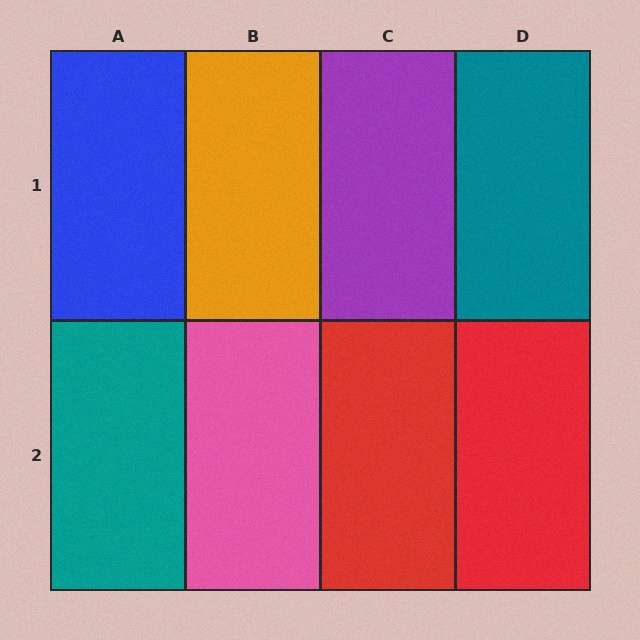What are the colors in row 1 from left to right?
Blue, orange, purple, teal.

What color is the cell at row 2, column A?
Teal.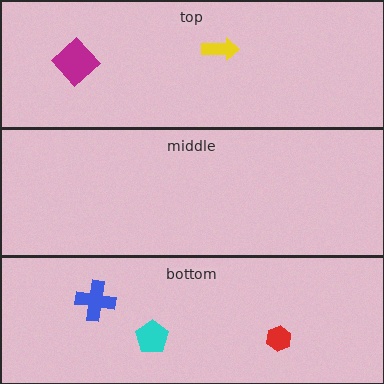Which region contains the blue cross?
The bottom region.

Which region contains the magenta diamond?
The top region.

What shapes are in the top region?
The magenta diamond, the yellow arrow.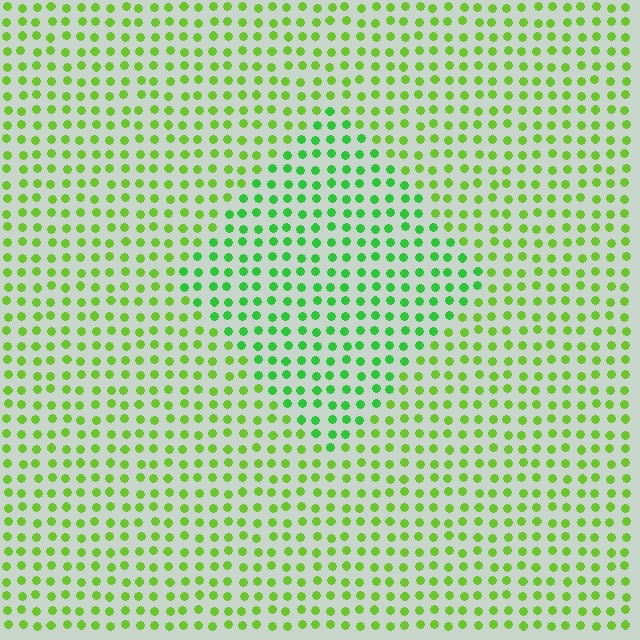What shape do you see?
I see a diamond.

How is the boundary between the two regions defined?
The boundary is defined purely by a slight shift in hue (about 29 degrees). Spacing, size, and orientation are identical on both sides.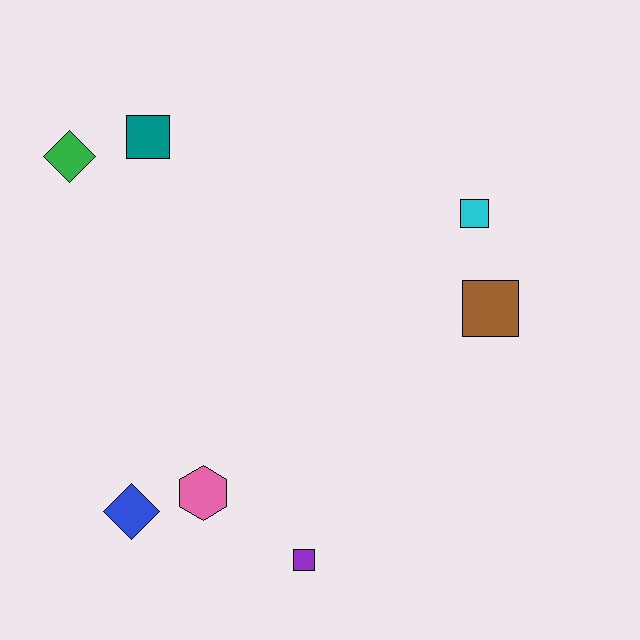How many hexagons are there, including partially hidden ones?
There is 1 hexagon.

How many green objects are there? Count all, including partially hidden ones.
There is 1 green object.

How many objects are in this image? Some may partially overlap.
There are 7 objects.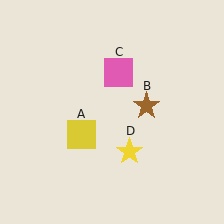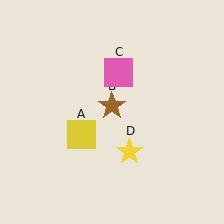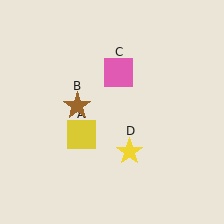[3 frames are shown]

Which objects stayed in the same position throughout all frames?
Yellow square (object A) and pink square (object C) and yellow star (object D) remained stationary.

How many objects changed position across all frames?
1 object changed position: brown star (object B).